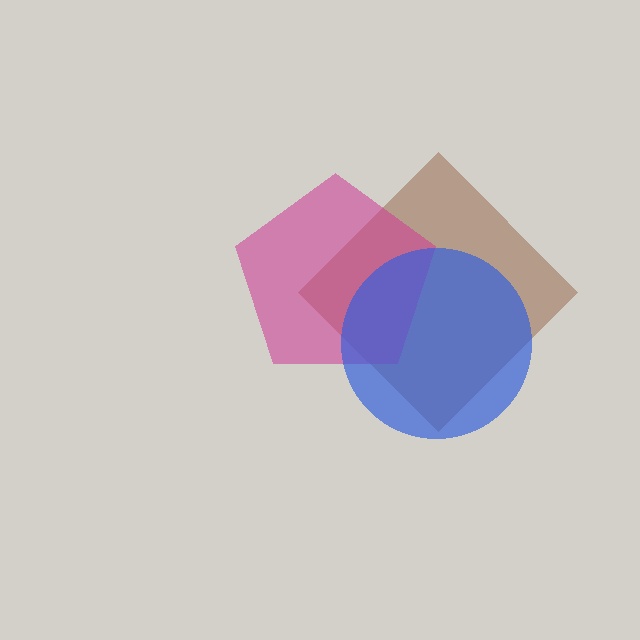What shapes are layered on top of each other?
The layered shapes are: a brown diamond, a magenta pentagon, a blue circle.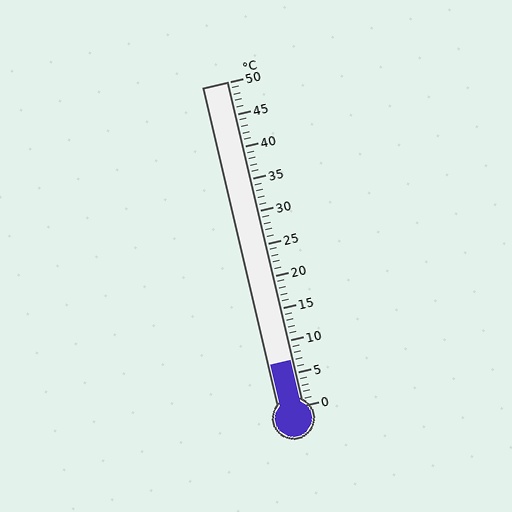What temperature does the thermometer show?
The thermometer shows approximately 7°C.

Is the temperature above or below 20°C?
The temperature is below 20°C.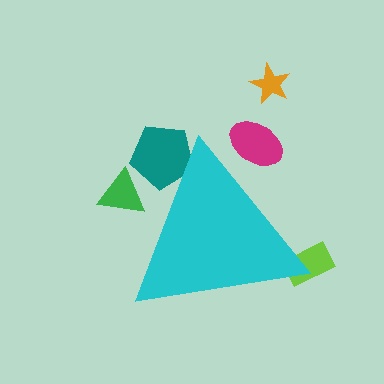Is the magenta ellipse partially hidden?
Yes, the magenta ellipse is partially hidden behind the cyan triangle.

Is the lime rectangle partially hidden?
Yes, the lime rectangle is partially hidden behind the cyan triangle.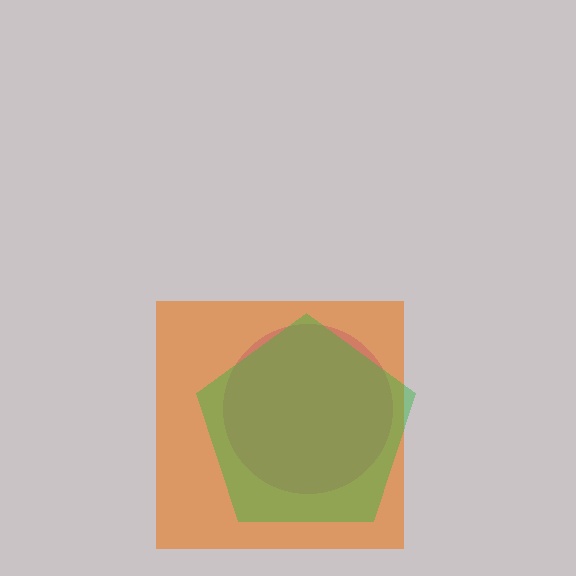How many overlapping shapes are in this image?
There are 3 overlapping shapes in the image.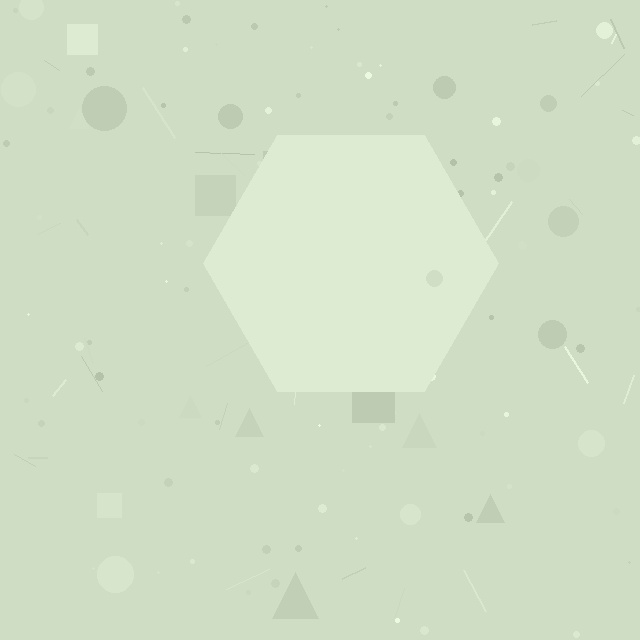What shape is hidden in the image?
A hexagon is hidden in the image.